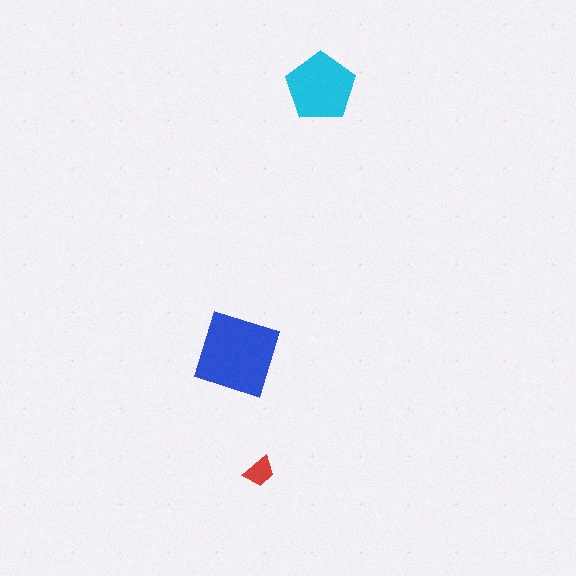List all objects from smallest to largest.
The red trapezoid, the cyan pentagon, the blue diamond.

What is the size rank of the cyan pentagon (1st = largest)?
2nd.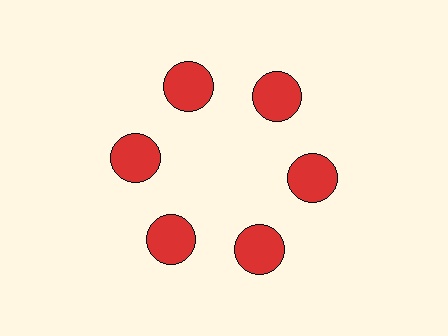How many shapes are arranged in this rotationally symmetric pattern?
There are 6 shapes, arranged in 6 groups of 1.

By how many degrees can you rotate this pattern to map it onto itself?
The pattern maps onto itself every 60 degrees of rotation.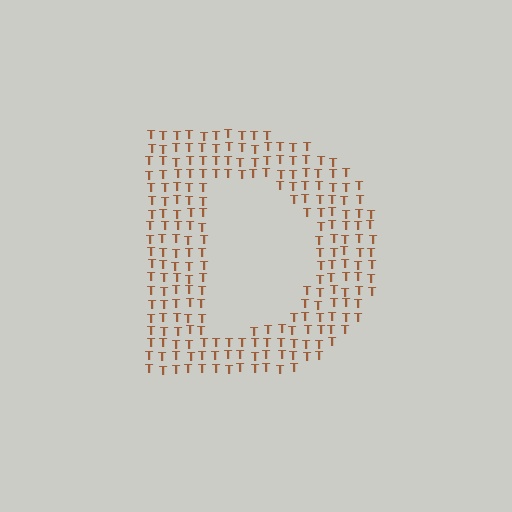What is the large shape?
The large shape is the letter D.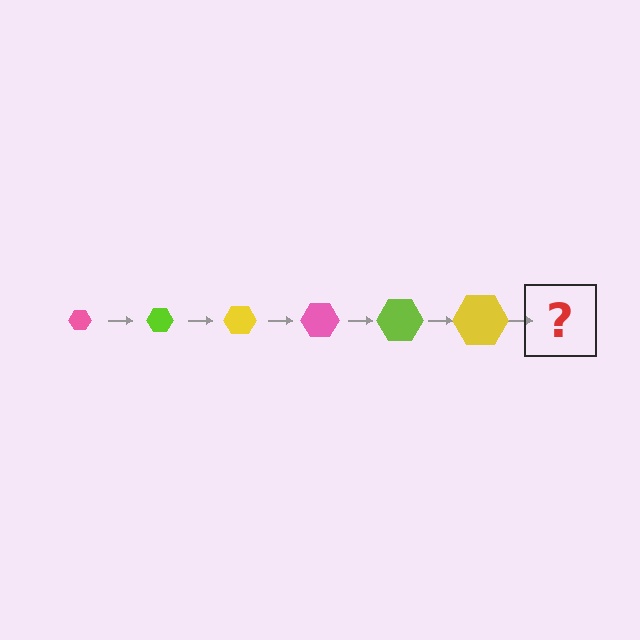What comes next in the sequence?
The next element should be a pink hexagon, larger than the previous one.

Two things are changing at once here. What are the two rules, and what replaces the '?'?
The two rules are that the hexagon grows larger each step and the color cycles through pink, lime, and yellow. The '?' should be a pink hexagon, larger than the previous one.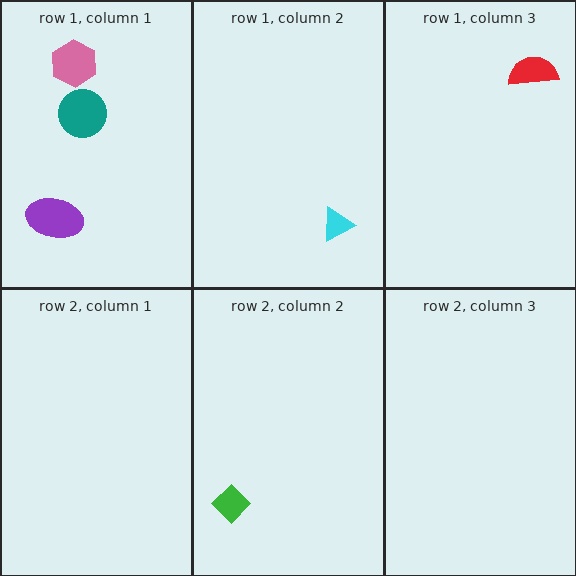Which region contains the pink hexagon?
The row 1, column 1 region.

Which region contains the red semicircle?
The row 1, column 3 region.